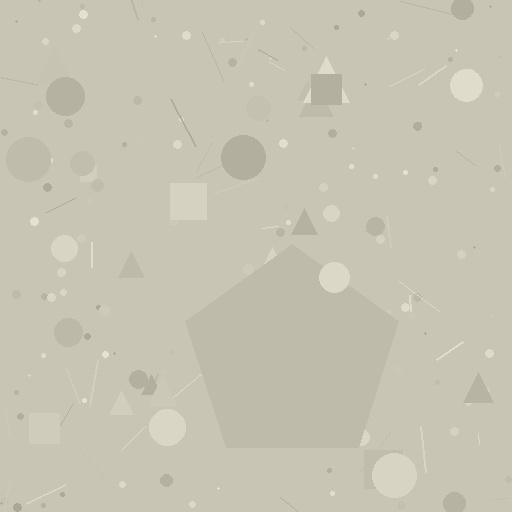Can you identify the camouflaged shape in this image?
The camouflaged shape is a pentagon.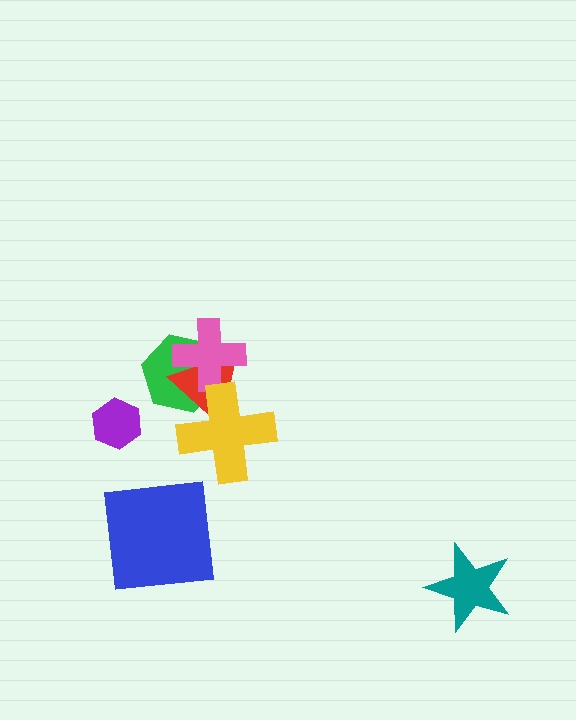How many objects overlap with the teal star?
0 objects overlap with the teal star.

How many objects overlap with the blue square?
0 objects overlap with the blue square.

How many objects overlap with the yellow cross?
2 objects overlap with the yellow cross.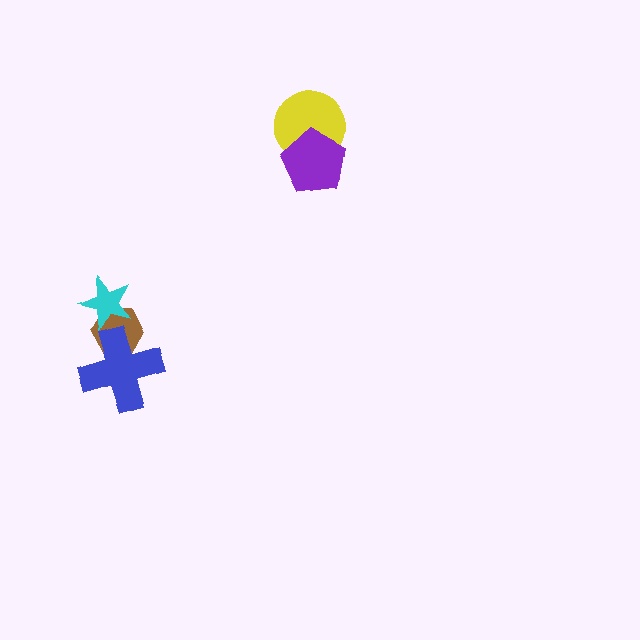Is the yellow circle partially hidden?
Yes, it is partially covered by another shape.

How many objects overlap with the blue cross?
1 object overlaps with the blue cross.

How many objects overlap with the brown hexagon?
2 objects overlap with the brown hexagon.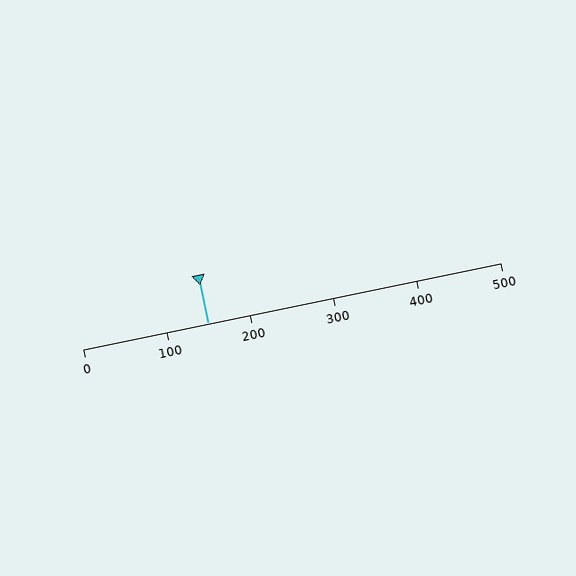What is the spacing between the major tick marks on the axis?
The major ticks are spaced 100 apart.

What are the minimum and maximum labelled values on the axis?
The axis runs from 0 to 500.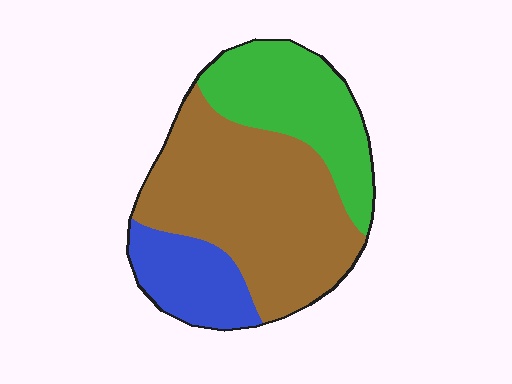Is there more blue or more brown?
Brown.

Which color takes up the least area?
Blue, at roughly 15%.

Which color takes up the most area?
Brown, at roughly 55%.